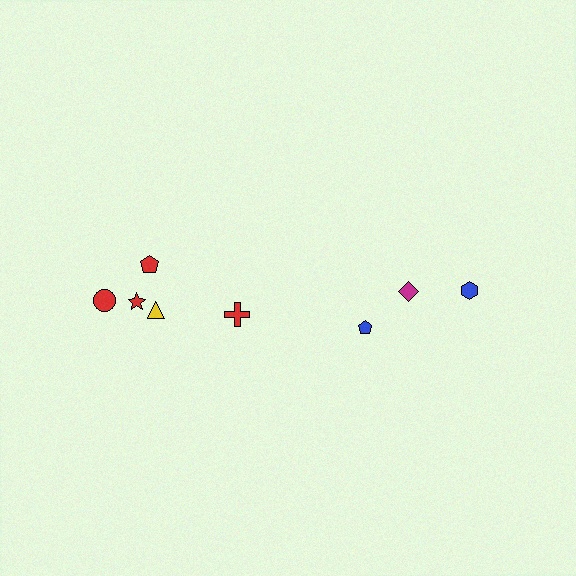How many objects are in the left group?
There are 5 objects.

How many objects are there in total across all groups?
There are 8 objects.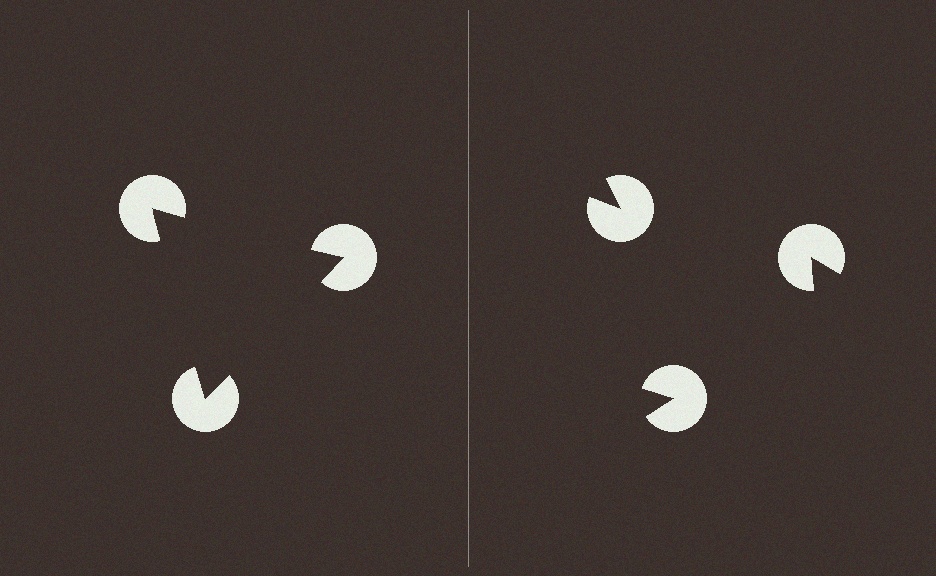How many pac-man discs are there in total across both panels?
6 — 3 on each side.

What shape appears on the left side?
An illusory triangle.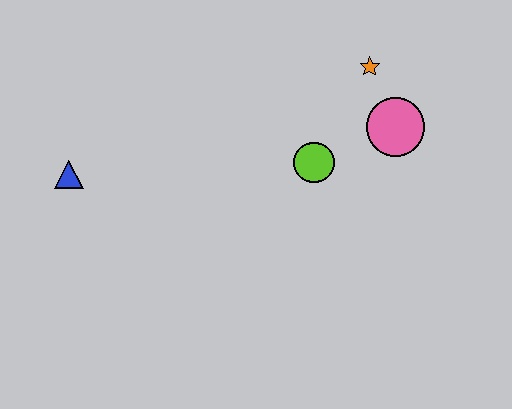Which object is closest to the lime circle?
The pink circle is closest to the lime circle.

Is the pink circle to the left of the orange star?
No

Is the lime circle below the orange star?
Yes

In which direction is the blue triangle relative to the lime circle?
The blue triangle is to the left of the lime circle.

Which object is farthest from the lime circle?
The blue triangle is farthest from the lime circle.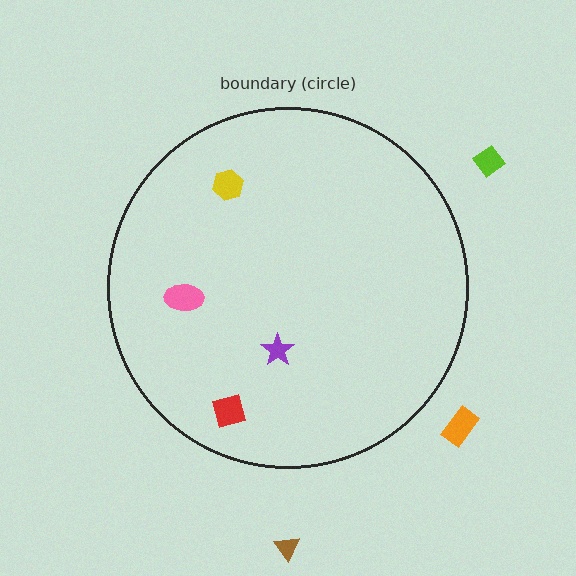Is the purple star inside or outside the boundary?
Inside.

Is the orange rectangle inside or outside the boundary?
Outside.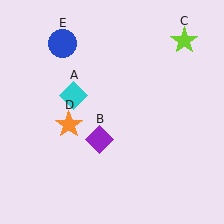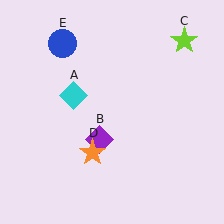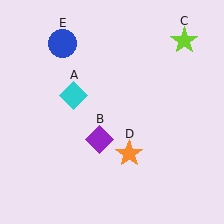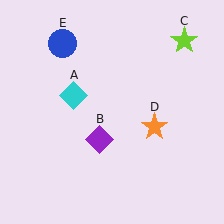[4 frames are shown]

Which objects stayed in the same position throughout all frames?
Cyan diamond (object A) and purple diamond (object B) and lime star (object C) and blue circle (object E) remained stationary.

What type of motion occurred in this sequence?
The orange star (object D) rotated counterclockwise around the center of the scene.